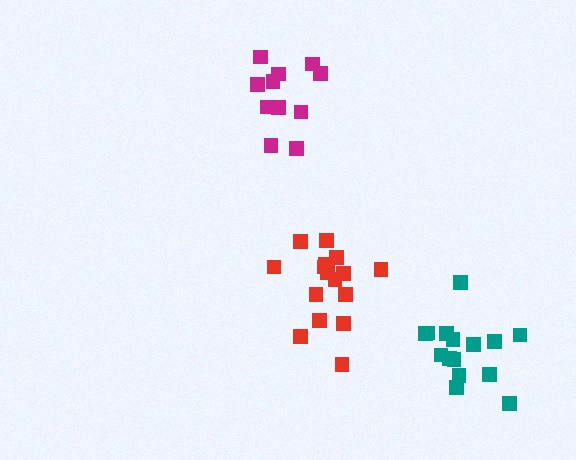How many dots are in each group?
Group 1: 16 dots, Group 2: 11 dots, Group 3: 15 dots (42 total).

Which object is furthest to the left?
The magenta cluster is leftmost.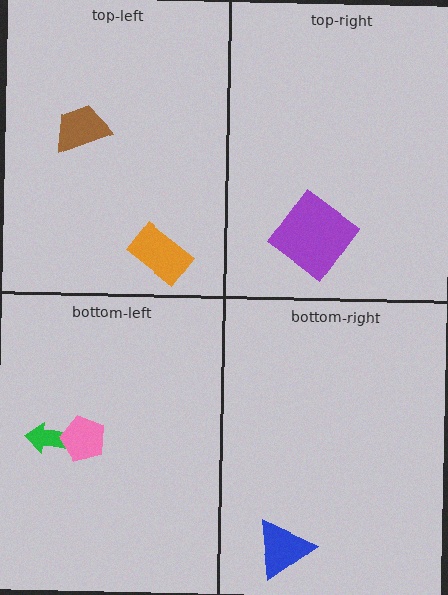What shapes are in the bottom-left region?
The green arrow, the pink pentagon.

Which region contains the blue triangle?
The bottom-right region.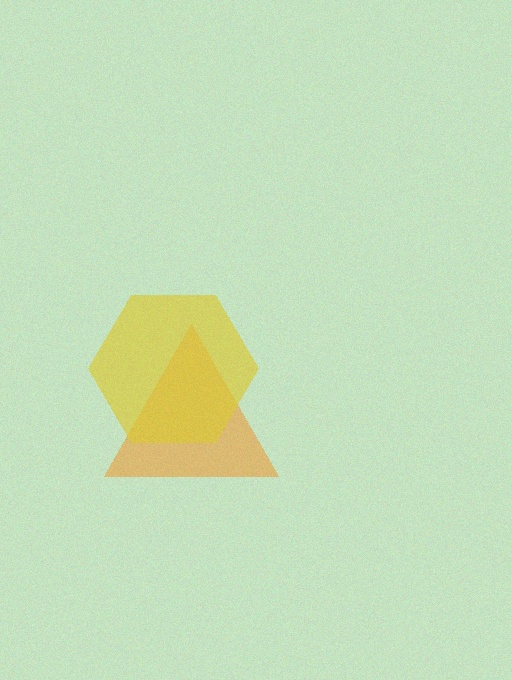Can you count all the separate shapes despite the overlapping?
Yes, there are 2 separate shapes.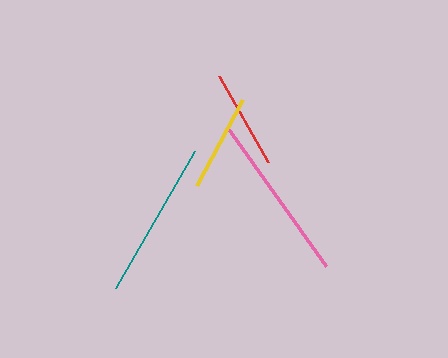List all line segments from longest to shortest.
From longest to shortest: pink, teal, red, yellow.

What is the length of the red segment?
The red segment is approximately 99 pixels long.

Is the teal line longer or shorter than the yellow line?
The teal line is longer than the yellow line.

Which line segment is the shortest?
The yellow line is the shortest at approximately 98 pixels.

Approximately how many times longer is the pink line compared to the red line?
The pink line is approximately 1.7 times the length of the red line.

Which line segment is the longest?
The pink line is the longest at approximately 170 pixels.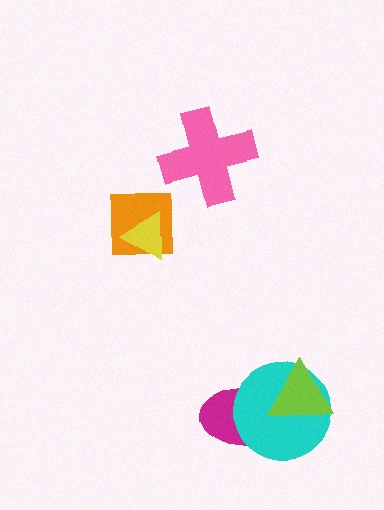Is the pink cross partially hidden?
No, no other shape covers it.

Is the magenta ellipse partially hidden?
Yes, it is partially covered by another shape.